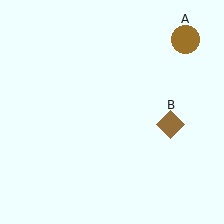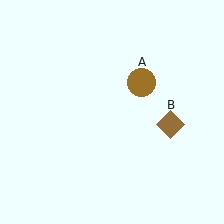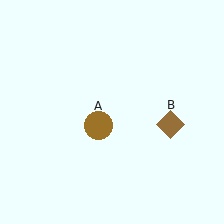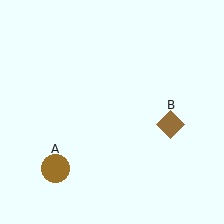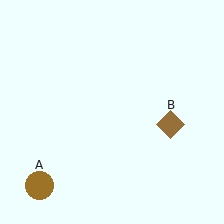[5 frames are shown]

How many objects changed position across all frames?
1 object changed position: brown circle (object A).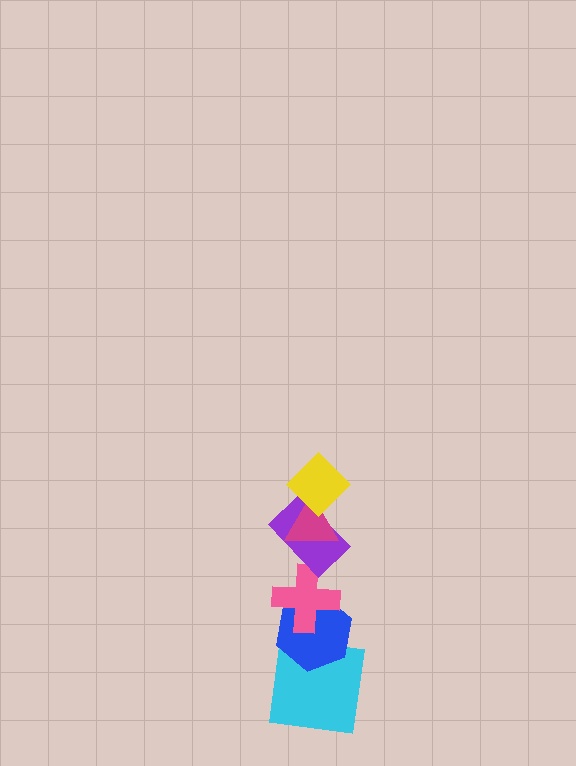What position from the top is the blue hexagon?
The blue hexagon is 5th from the top.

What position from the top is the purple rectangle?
The purple rectangle is 3rd from the top.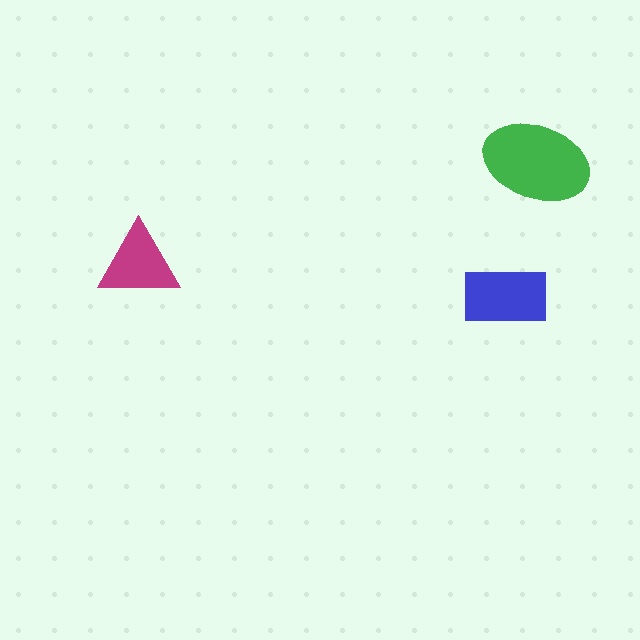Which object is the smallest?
The magenta triangle.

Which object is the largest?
The green ellipse.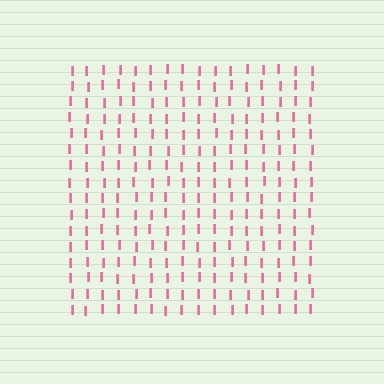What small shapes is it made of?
It is made of small letter I's.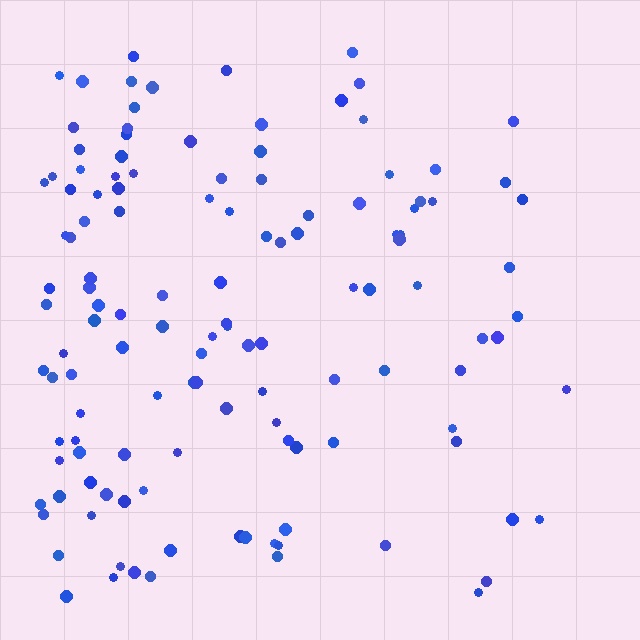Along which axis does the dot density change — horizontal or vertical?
Horizontal.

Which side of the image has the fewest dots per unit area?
The right.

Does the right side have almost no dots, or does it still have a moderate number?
Still a moderate number, just noticeably fewer than the left.